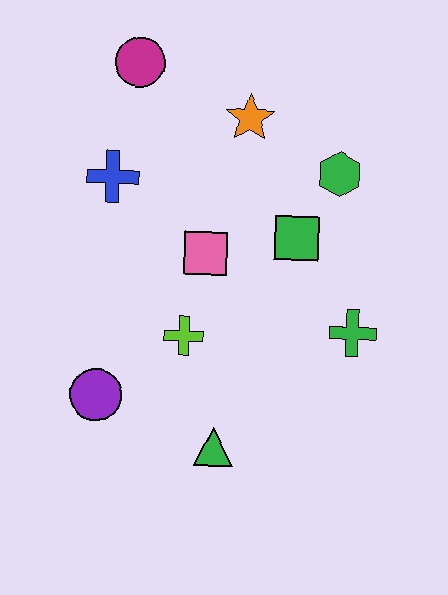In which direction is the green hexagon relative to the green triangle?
The green hexagon is above the green triangle.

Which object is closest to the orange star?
The green hexagon is closest to the orange star.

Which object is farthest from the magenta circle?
The green triangle is farthest from the magenta circle.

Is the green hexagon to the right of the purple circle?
Yes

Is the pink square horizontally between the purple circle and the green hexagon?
Yes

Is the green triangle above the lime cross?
No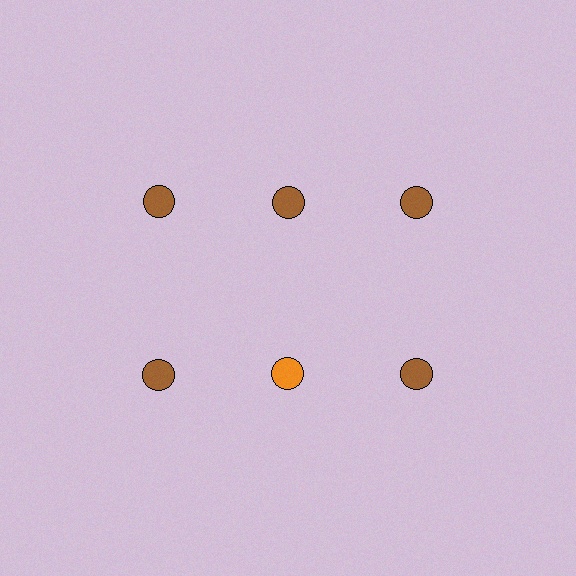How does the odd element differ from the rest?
It has a different color: orange instead of brown.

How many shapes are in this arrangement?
There are 6 shapes arranged in a grid pattern.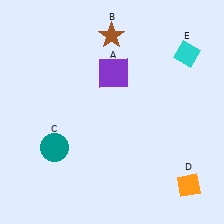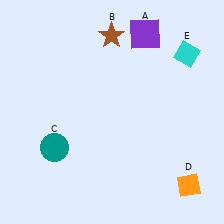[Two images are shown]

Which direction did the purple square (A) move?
The purple square (A) moved up.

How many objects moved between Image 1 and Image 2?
1 object moved between the two images.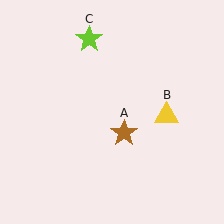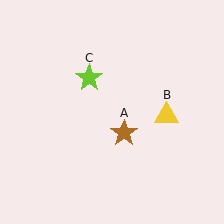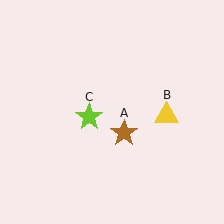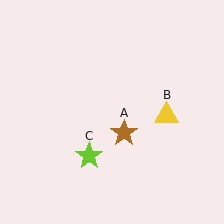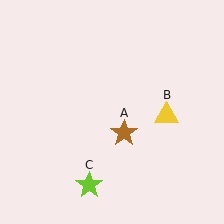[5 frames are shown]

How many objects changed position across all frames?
1 object changed position: lime star (object C).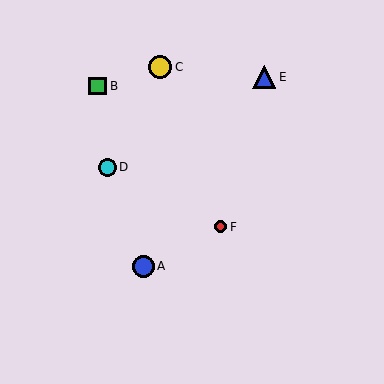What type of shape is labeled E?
Shape E is a blue triangle.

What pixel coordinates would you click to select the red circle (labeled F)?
Click at (221, 227) to select the red circle F.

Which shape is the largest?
The yellow circle (labeled C) is the largest.